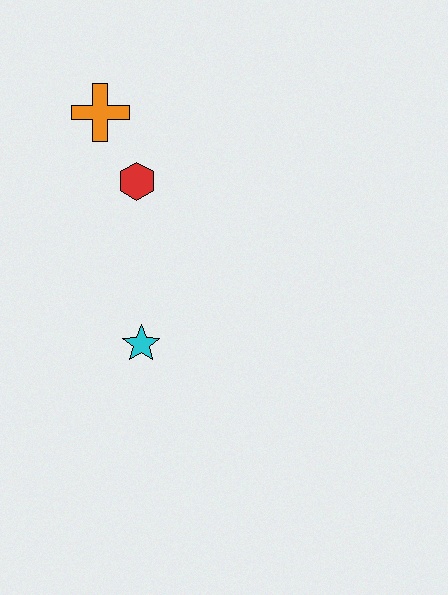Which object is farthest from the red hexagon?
The cyan star is farthest from the red hexagon.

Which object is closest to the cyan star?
The red hexagon is closest to the cyan star.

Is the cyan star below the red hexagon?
Yes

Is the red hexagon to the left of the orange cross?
No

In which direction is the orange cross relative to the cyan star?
The orange cross is above the cyan star.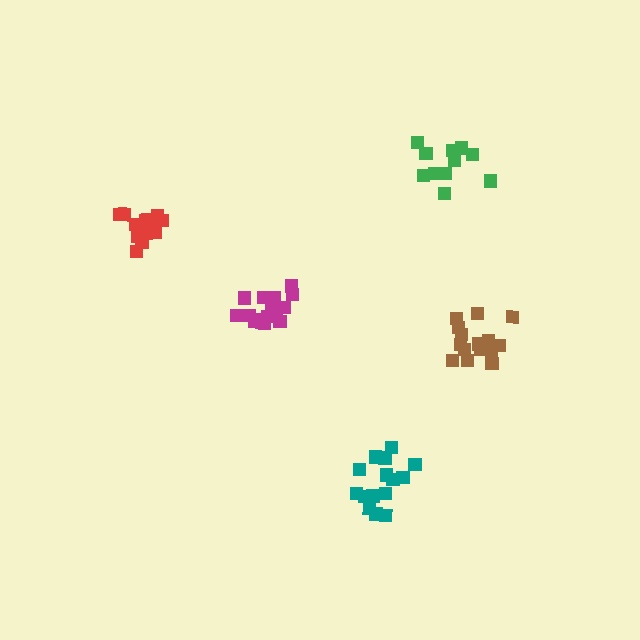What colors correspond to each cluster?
The clusters are colored: red, brown, teal, magenta, green.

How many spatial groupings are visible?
There are 5 spatial groupings.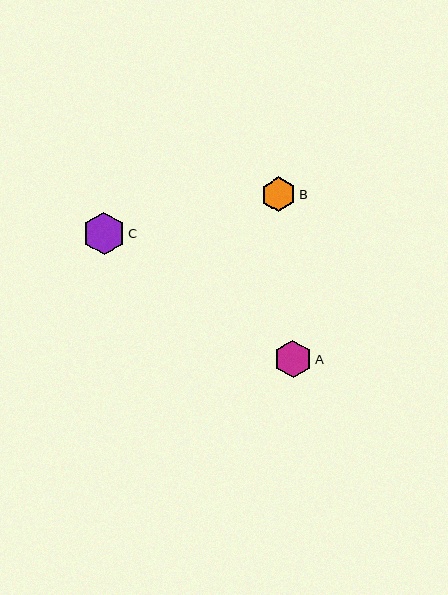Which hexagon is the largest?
Hexagon C is the largest with a size of approximately 43 pixels.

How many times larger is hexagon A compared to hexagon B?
Hexagon A is approximately 1.1 times the size of hexagon B.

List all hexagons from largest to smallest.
From largest to smallest: C, A, B.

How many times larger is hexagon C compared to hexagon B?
Hexagon C is approximately 1.2 times the size of hexagon B.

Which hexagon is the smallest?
Hexagon B is the smallest with a size of approximately 34 pixels.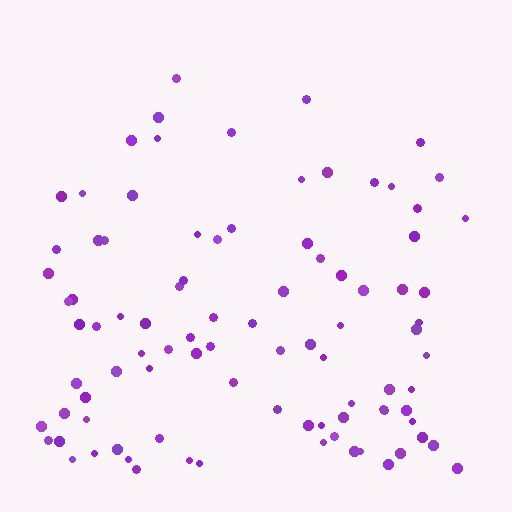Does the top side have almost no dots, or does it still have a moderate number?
Still a moderate number, just noticeably fewer than the bottom.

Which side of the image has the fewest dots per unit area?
The top.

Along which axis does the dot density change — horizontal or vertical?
Vertical.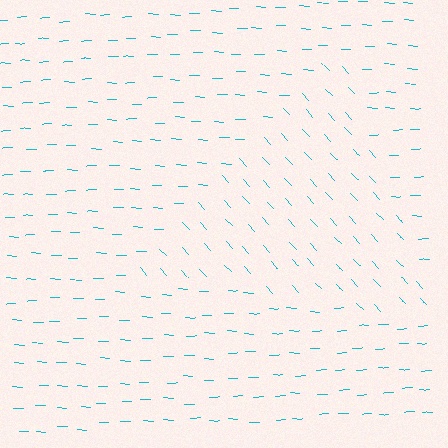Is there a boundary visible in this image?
Yes, there is a texture boundary formed by a change in line orientation.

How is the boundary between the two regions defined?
The boundary is defined purely by a change in line orientation (approximately 45 degrees difference). All lines are the same color and thickness.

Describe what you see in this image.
The image is filled with small cyan line segments. A triangle region in the image has lines oriented differently from the surrounding lines, creating a visible texture boundary.